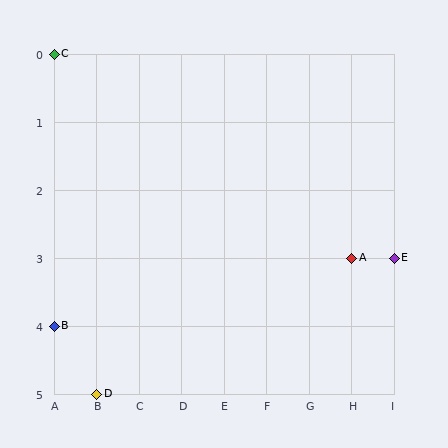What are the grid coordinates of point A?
Point A is at grid coordinates (H, 3).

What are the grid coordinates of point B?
Point B is at grid coordinates (A, 4).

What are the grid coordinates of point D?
Point D is at grid coordinates (B, 5).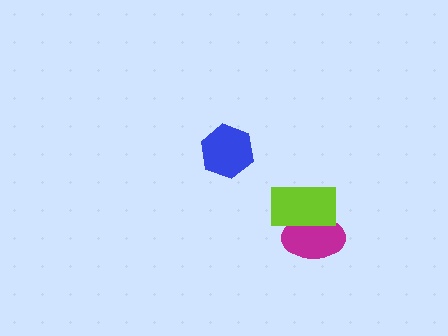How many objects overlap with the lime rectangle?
1 object overlaps with the lime rectangle.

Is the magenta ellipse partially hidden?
Yes, it is partially covered by another shape.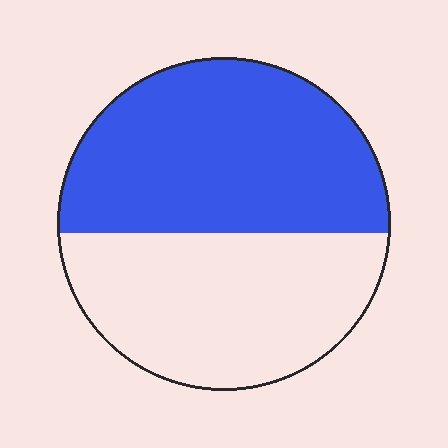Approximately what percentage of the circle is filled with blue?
Approximately 55%.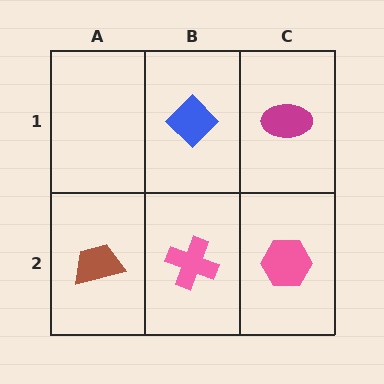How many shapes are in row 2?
3 shapes.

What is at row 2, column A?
A brown trapezoid.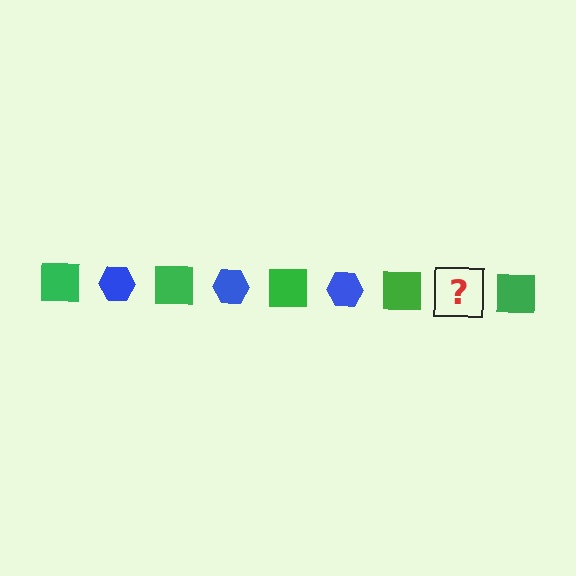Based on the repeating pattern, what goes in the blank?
The blank should be a blue hexagon.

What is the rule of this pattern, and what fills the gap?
The rule is that the pattern alternates between green square and blue hexagon. The gap should be filled with a blue hexagon.